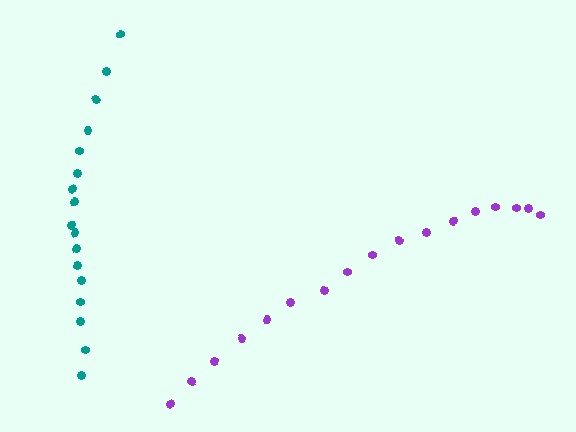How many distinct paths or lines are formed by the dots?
There are 2 distinct paths.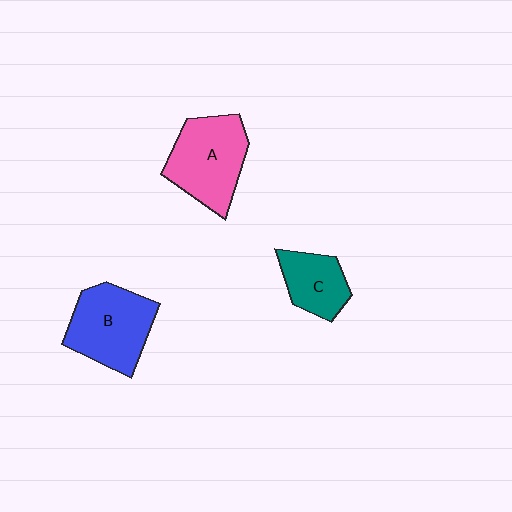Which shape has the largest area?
Shape A (pink).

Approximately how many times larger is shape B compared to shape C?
Approximately 1.6 times.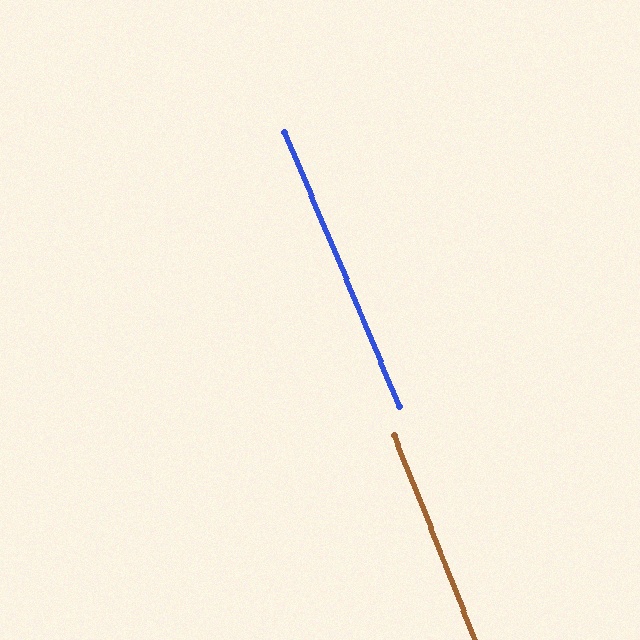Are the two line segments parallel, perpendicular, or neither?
Parallel — their directions differ by only 1.2°.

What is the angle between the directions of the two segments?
Approximately 1 degree.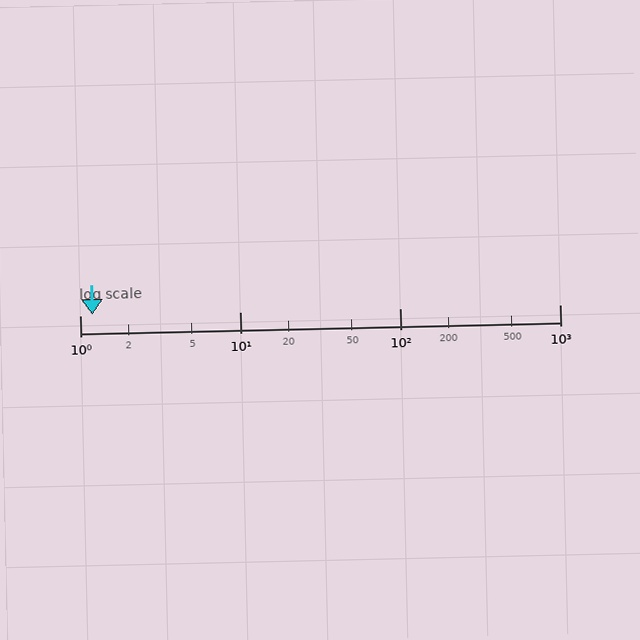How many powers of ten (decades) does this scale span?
The scale spans 3 decades, from 1 to 1000.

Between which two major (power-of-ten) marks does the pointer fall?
The pointer is between 1 and 10.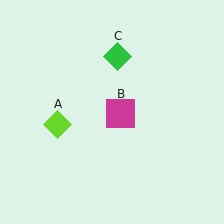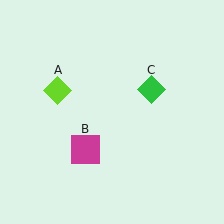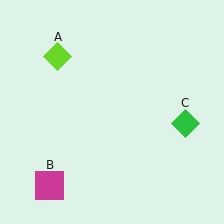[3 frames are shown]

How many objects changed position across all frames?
3 objects changed position: lime diamond (object A), magenta square (object B), green diamond (object C).